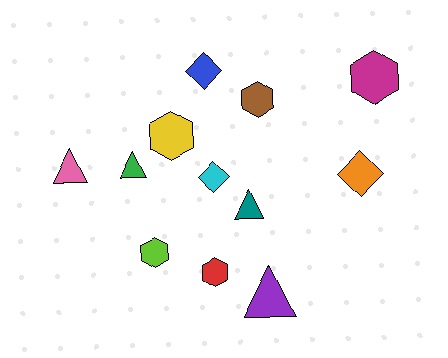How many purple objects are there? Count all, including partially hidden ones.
There is 1 purple object.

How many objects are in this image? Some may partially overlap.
There are 12 objects.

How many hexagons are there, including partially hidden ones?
There are 5 hexagons.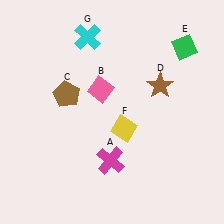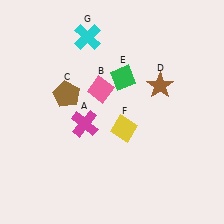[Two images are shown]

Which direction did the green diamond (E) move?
The green diamond (E) moved left.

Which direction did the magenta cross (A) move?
The magenta cross (A) moved up.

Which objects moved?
The objects that moved are: the magenta cross (A), the green diamond (E).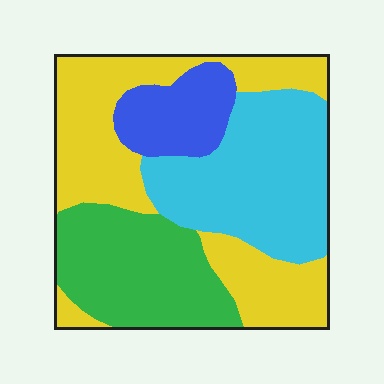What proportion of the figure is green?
Green covers roughly 25% of the figure.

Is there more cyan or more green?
Cyan.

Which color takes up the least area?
Blue, at roughly 10%.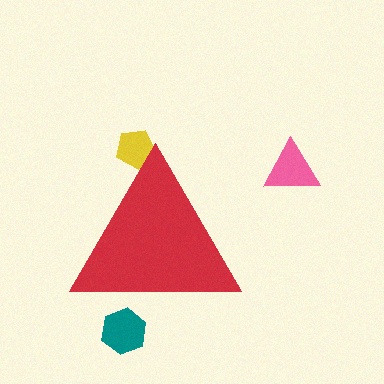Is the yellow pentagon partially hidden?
Yes, the yellow pentagon is partially hidden behind the red triangle.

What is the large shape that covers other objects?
A red triangle.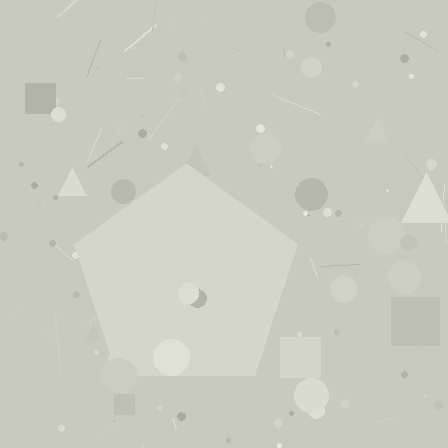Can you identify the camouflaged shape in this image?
The camouflaged shape is a pentagon.